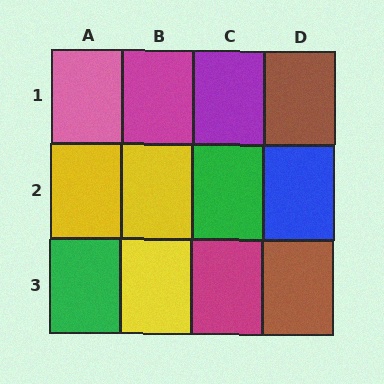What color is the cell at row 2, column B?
Yellow.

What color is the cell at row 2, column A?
Yellow.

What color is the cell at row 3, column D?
Brown.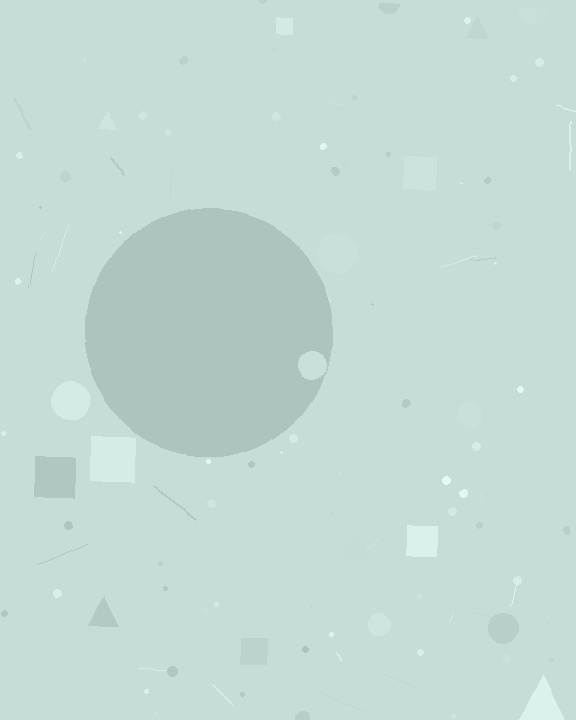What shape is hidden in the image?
A circle is hidden in the image.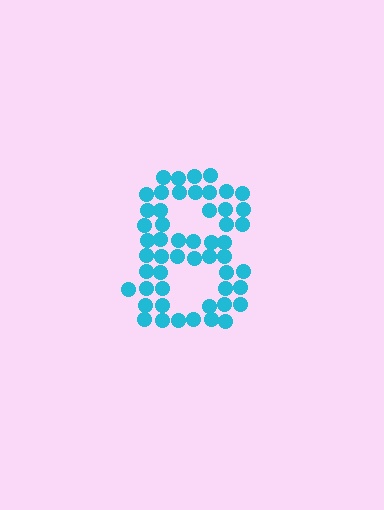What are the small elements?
The small elements are circles.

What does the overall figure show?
The overall figure shows the digit 8.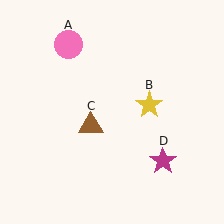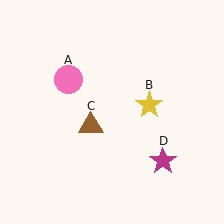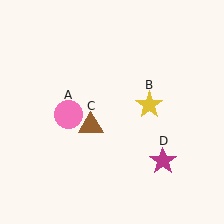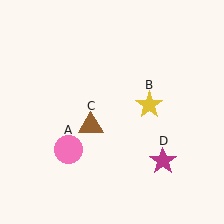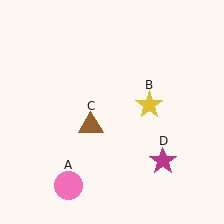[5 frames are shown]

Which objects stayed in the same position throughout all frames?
Yellow star (object B) and brown triangle (object C) and magenta star (object D) remained stationary.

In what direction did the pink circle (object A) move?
The pink circle (object A) moved down.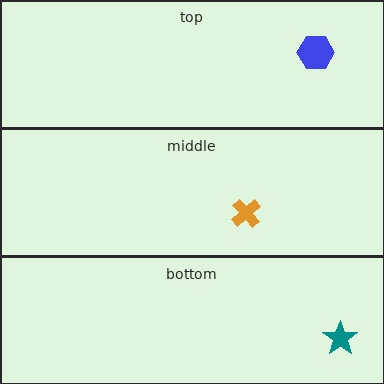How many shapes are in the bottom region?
1.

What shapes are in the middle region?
The orange cross.